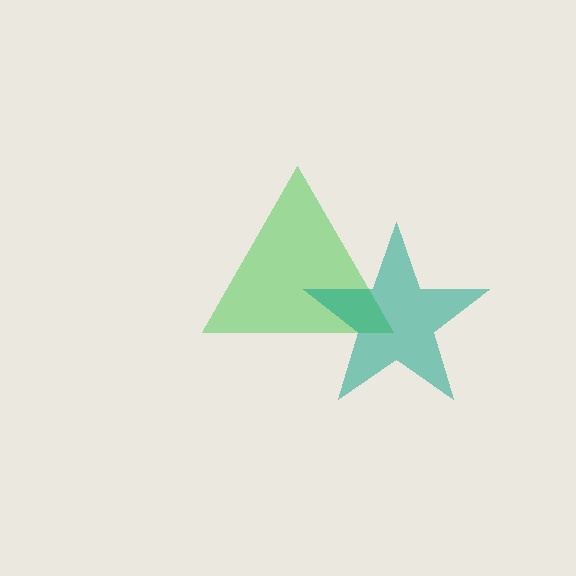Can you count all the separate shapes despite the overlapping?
Yes, there are 2 separate shapes.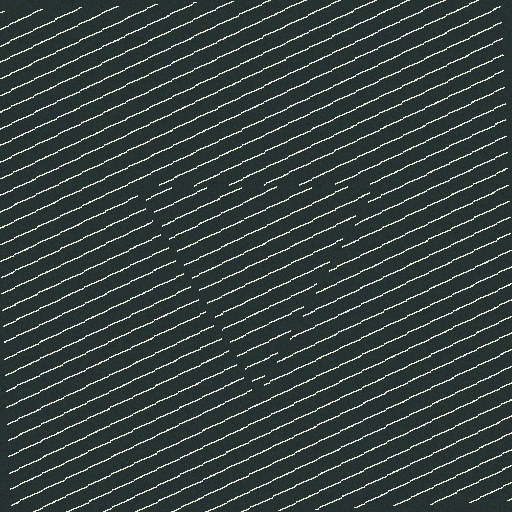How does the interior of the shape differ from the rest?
The interior of the shape contains the same grating, shifted by half a period — the contour is defined by the phase discontinuity where line-ends from the inner and outer gratings abut.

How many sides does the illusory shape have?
3 sides — the line-ends trace a triangle.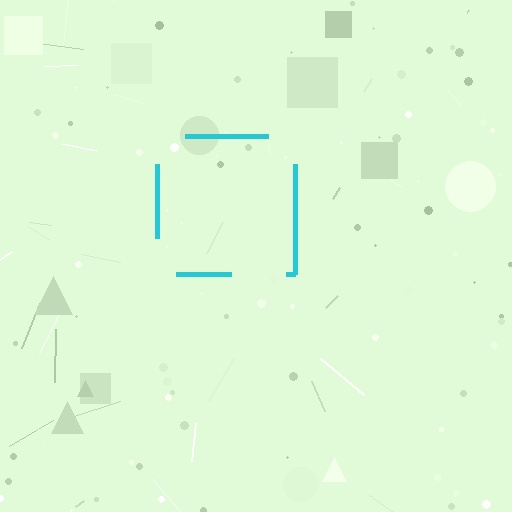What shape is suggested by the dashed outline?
The dashed outline suggests a square.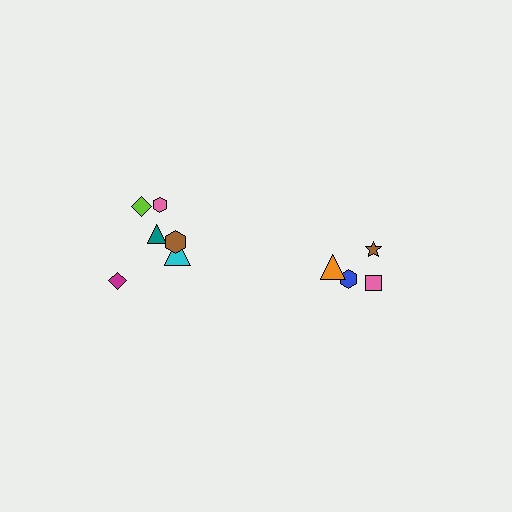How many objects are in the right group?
There are 4 objects.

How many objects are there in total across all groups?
There are 10 objects.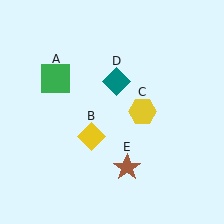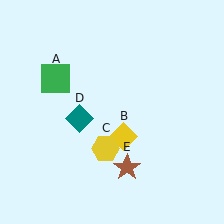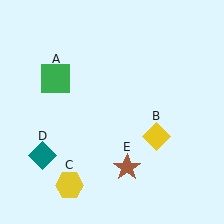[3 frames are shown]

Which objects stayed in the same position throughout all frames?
Green square (object A) and brown star (object E) remained stationary.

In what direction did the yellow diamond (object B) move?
The yellow diamond (object B) moved right.